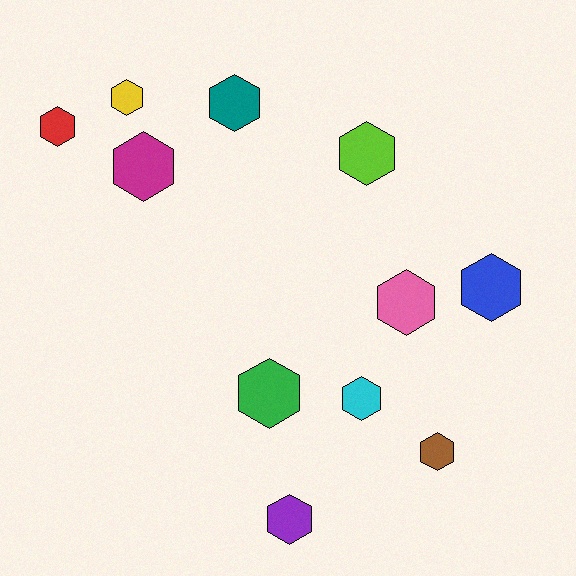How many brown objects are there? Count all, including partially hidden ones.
There is 1 brown object.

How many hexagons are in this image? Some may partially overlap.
There are 11 hexagons.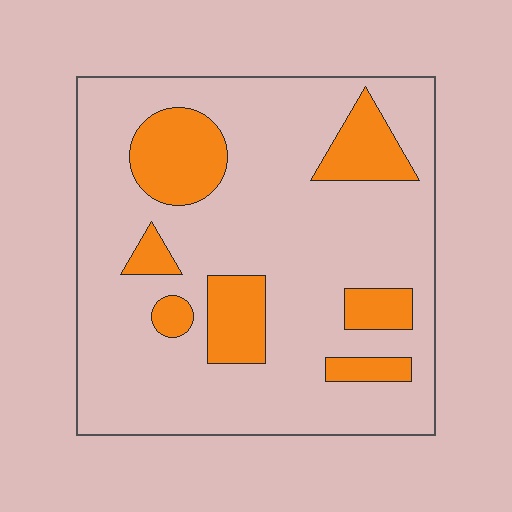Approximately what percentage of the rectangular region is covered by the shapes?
Approximately 20%.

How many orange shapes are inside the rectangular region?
7.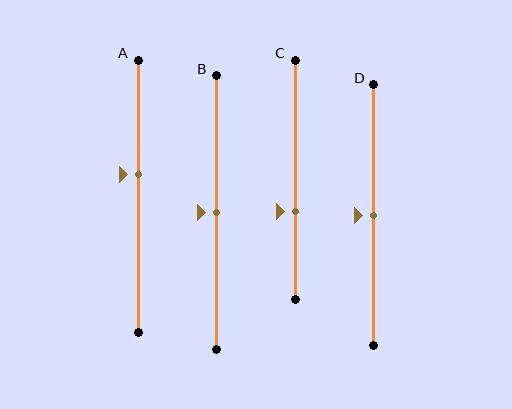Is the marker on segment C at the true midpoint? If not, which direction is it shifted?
No, the marker on segment C is shifted downward by about 13% of the segment length.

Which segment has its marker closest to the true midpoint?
Segment B has its marker closest to the true midpoint.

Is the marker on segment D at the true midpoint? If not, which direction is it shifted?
Yes, the marker on segment D is at the true midpoint.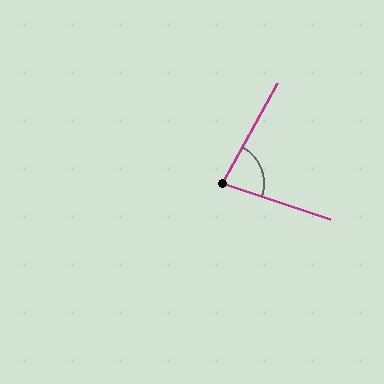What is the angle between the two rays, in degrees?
Approximately 79 degrees.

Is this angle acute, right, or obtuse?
It is acute.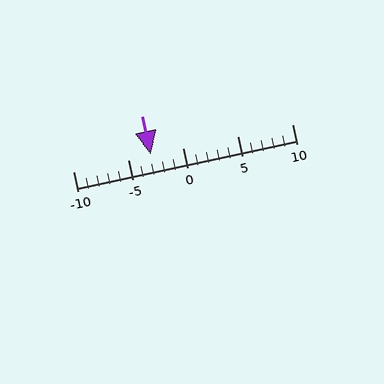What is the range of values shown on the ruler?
The ruler shows values from -10 to 10.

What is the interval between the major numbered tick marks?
The major tick marks are spaced 5 units apart.